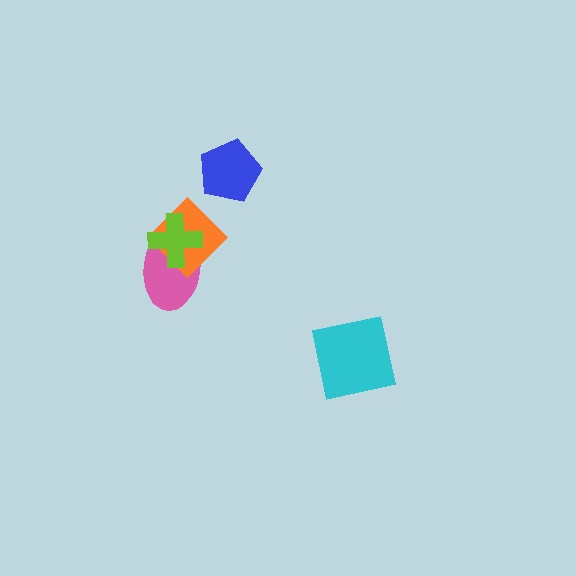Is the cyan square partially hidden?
No, no other shape covers it.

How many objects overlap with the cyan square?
0 objects overlap with the cyan square.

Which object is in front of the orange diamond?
The lime cross is in front of the orange diamond.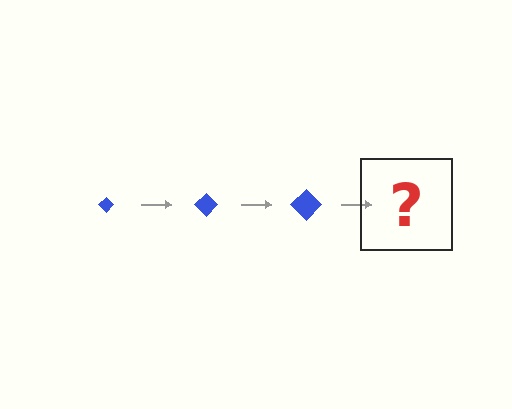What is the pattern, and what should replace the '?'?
The pattern is that the diamond gets progressively larger each step. The '?' should be a blue diamond, larger than the previous one.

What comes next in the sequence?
The next element should be a blue diamond, larger than the previous one.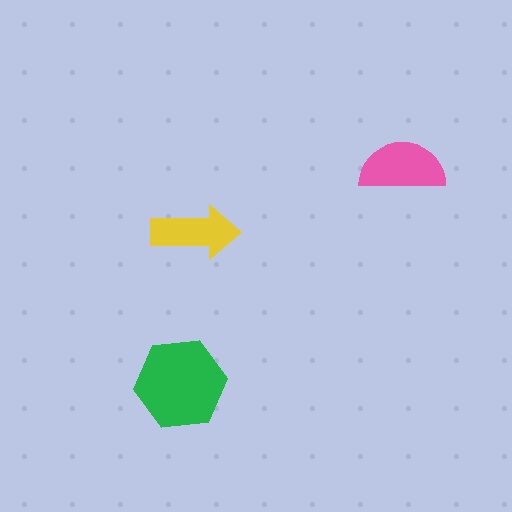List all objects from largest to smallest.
The green hexagon, the pink semicircle, the yellow arrow.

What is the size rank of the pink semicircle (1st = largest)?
2nd.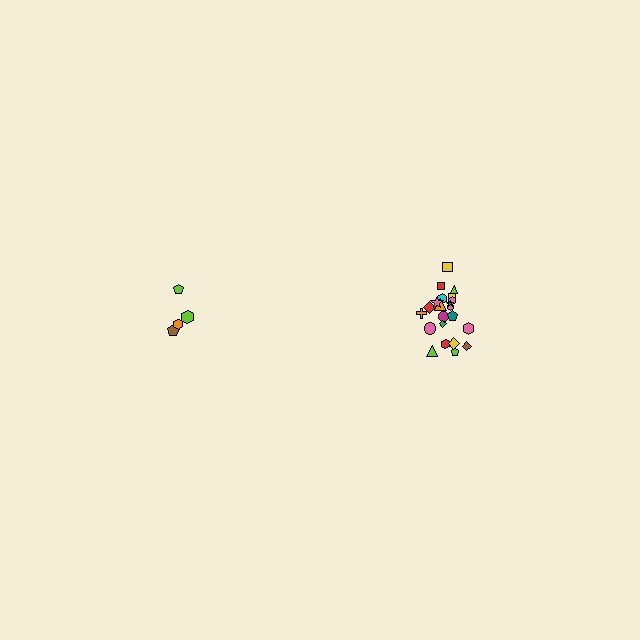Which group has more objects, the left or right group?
The right group.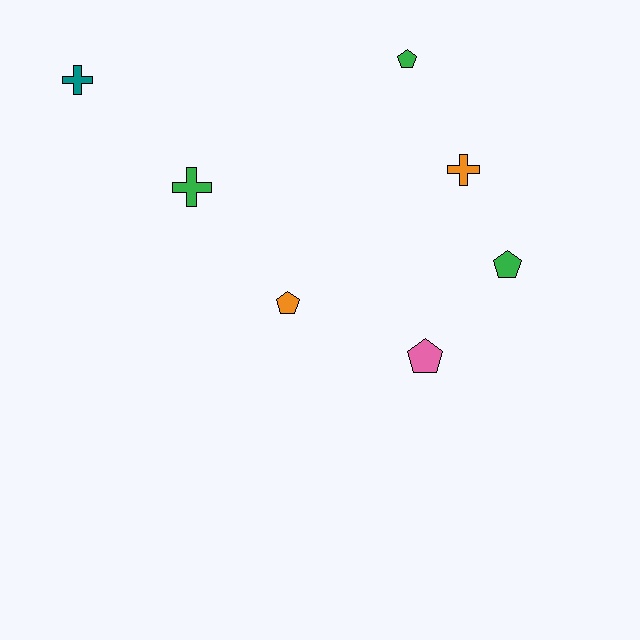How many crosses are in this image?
There are 3 crosses.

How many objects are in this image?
There are 7 objects.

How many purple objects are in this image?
There are no purple objects.